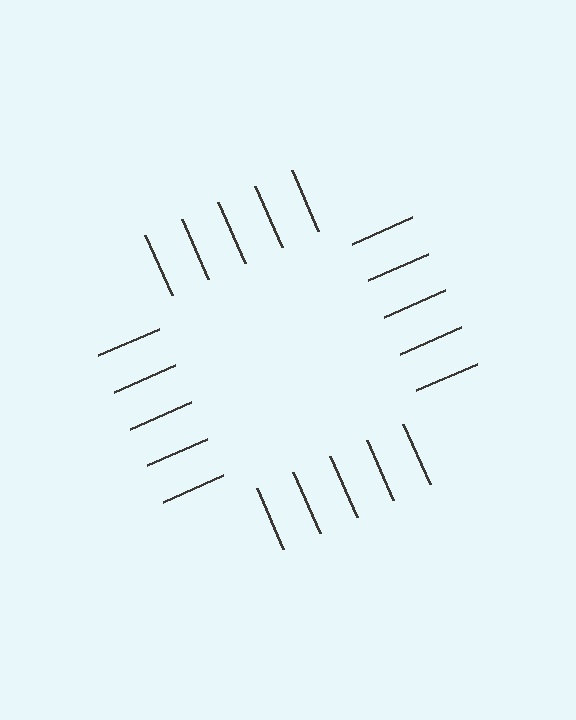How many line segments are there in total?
20 — 5 along each of the 4 edges.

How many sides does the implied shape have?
4 sides — the line-ends trace a square.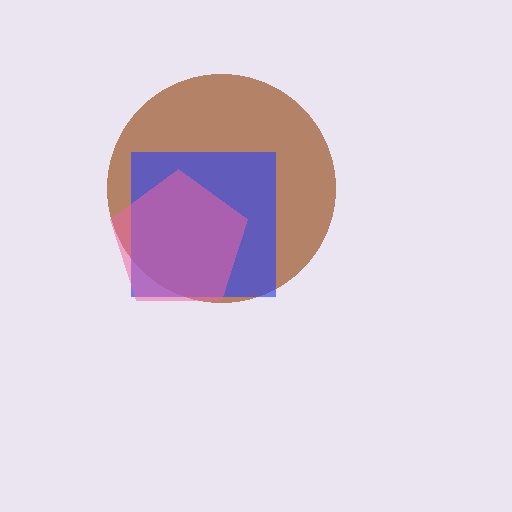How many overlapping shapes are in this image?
There are 3 overlapping shapes in the image.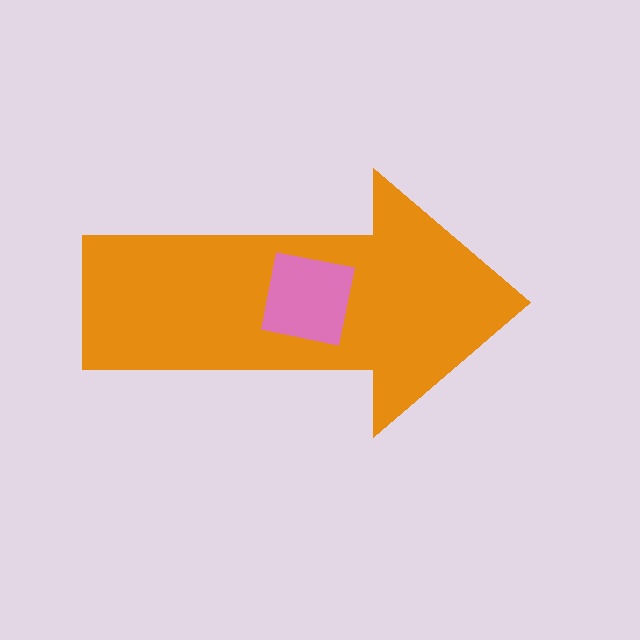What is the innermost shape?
The pink square.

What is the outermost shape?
The orange arrow.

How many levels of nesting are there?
2.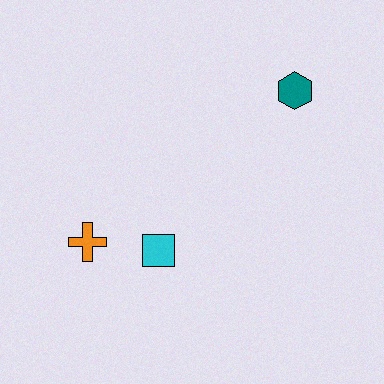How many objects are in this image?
There are 3 objects.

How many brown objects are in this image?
There are no brown objects.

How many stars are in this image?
There are no stars.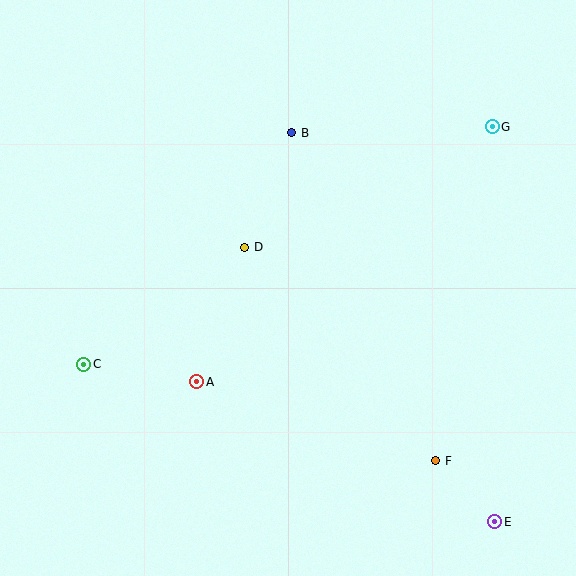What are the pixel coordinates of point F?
Point F is at (436, 461).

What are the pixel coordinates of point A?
Point A is at (197, 382).